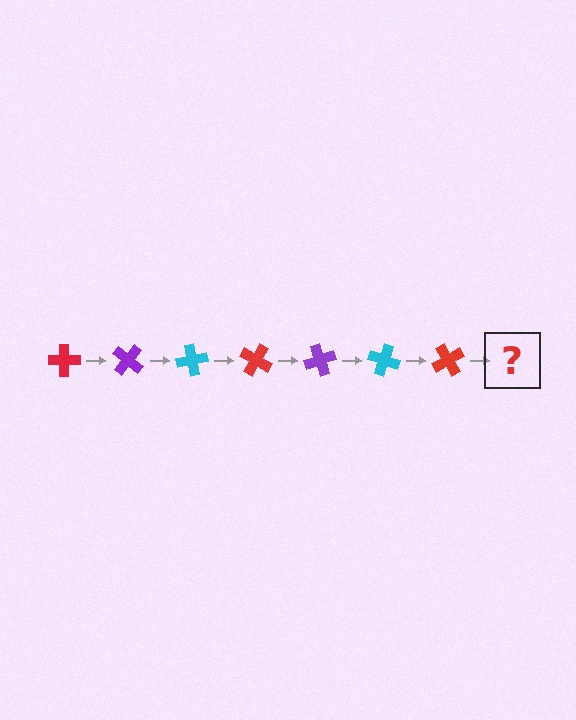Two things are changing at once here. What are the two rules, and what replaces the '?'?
The two rules are that it rotates 40 degrees each step and the color cycles through red, purple, and cyan. The '?' should be a purple cross, rotated 280 degrees from the start.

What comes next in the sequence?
The next element should be a purple cross, rotated 280 degrees from the start.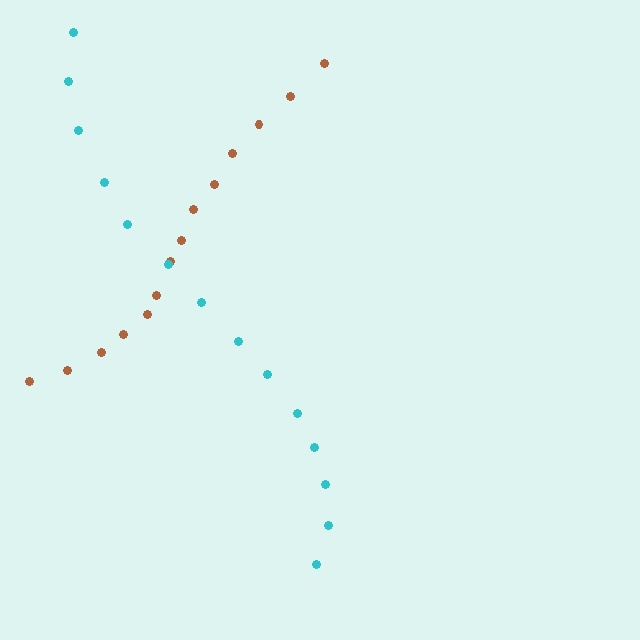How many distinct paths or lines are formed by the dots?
There are 2 distinct paths.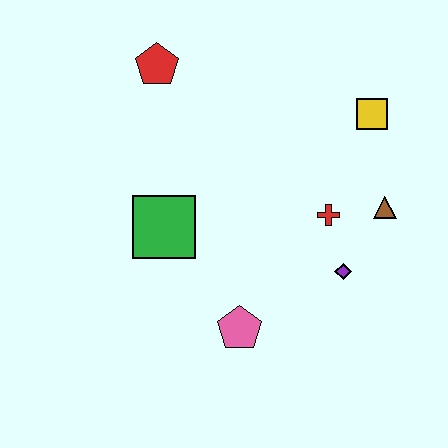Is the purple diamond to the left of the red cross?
No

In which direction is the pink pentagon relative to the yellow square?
The pink pentagon is below the yellow square.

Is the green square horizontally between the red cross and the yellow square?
No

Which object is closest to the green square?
The pink pentagon is closest to the green square.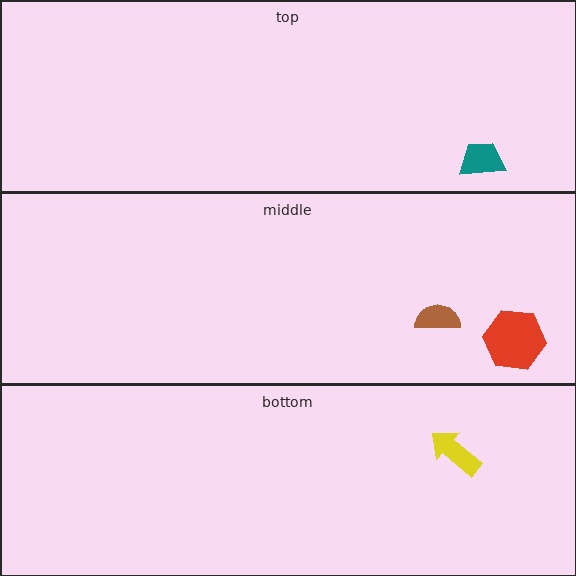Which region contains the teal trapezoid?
The top region.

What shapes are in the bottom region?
The yellow arrow.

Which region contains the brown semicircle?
The middle region.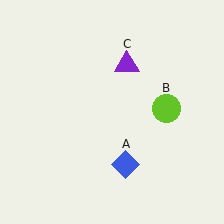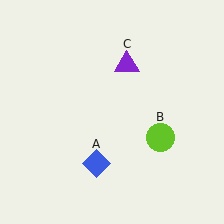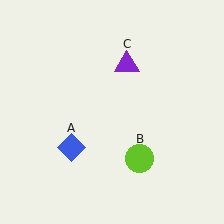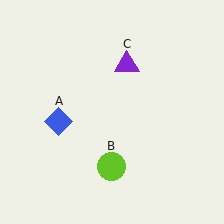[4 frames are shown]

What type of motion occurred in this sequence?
The blue diamond (object A), lime circle (object B) rotated clockwise around the center of the scene.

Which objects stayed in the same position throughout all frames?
Purple triangle (object C) remained stationary.